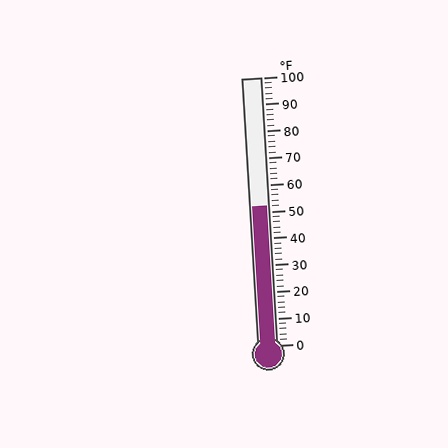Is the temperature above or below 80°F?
The temperature is below 80°F.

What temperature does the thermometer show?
The thermometer shows approximately 52°F.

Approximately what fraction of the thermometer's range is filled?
The thermometer is filled to approximately 50% of its range.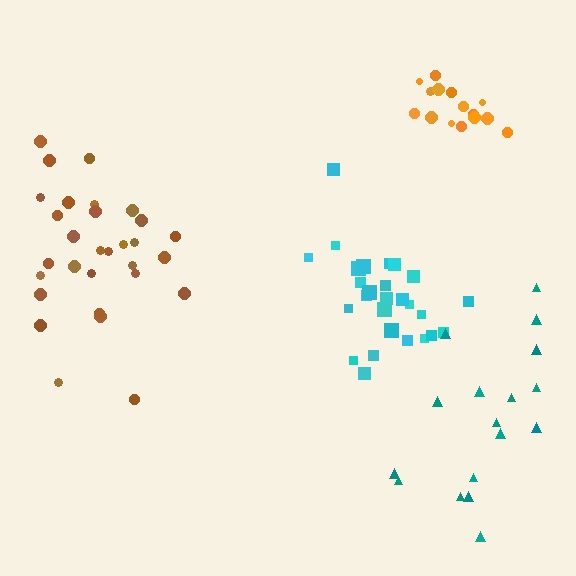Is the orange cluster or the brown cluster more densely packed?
Orange.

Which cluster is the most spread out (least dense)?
Teal.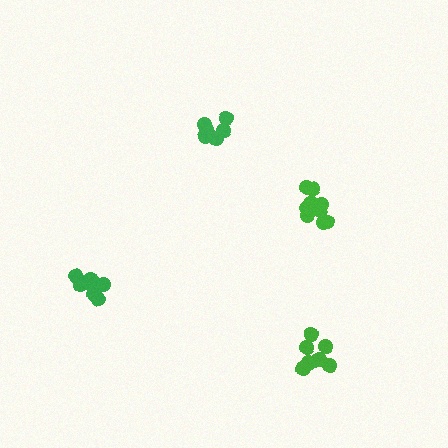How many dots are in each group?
Group 1: 8 dots, Group 2: 9 dots, Group 3: 7 dots, Group 4: 10 dots (34 total).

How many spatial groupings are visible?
There are 4 spatial groupings.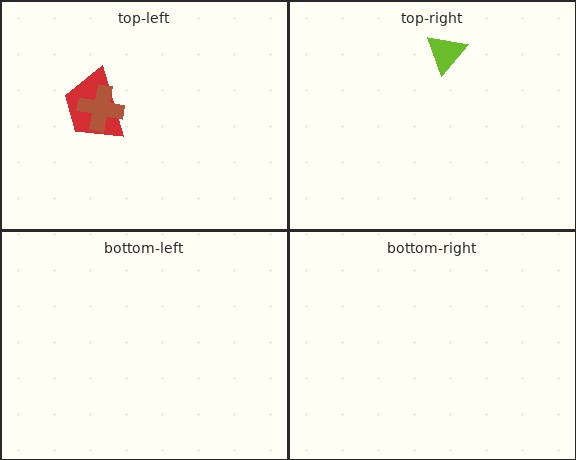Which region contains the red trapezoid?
The top-left region.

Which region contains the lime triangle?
The top-right region.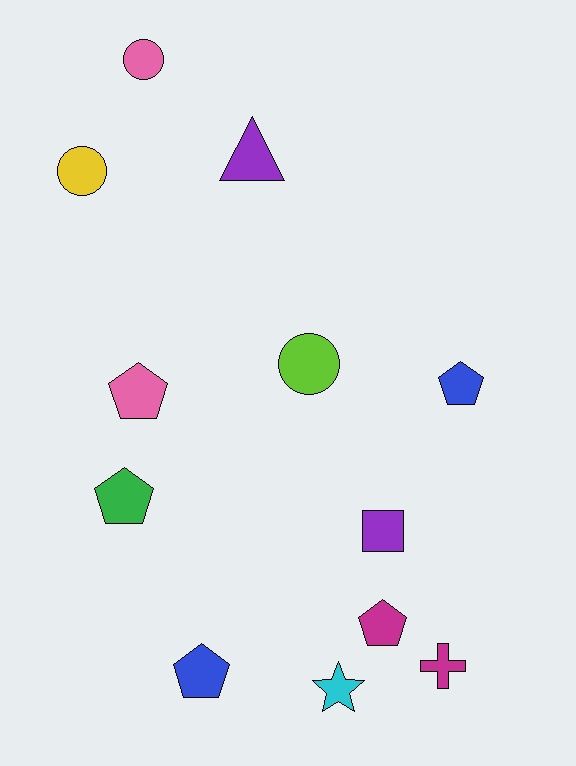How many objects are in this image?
There are 12 objects.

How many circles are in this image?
There are 3 circles.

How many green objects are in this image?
There is 1 green object.